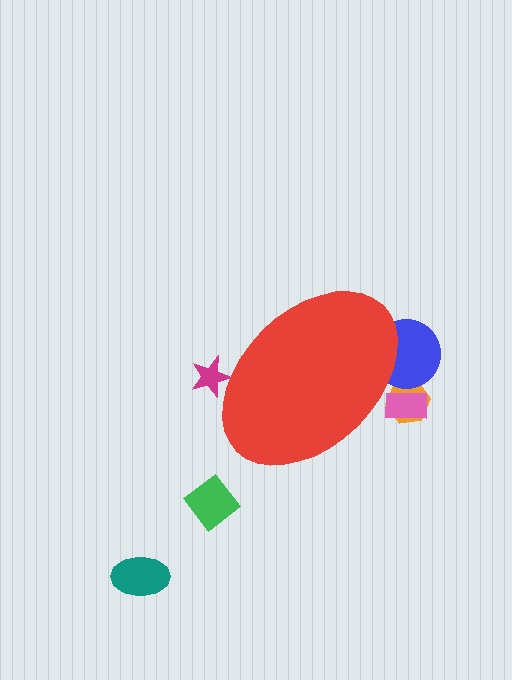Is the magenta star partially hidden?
Yes, the magenta star is partially hidden behind the red ellipse.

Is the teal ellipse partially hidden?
No, the teal ellipse is fully visible.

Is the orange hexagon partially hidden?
Yes, the orange hexagon is partially hidden behind the red ellipse.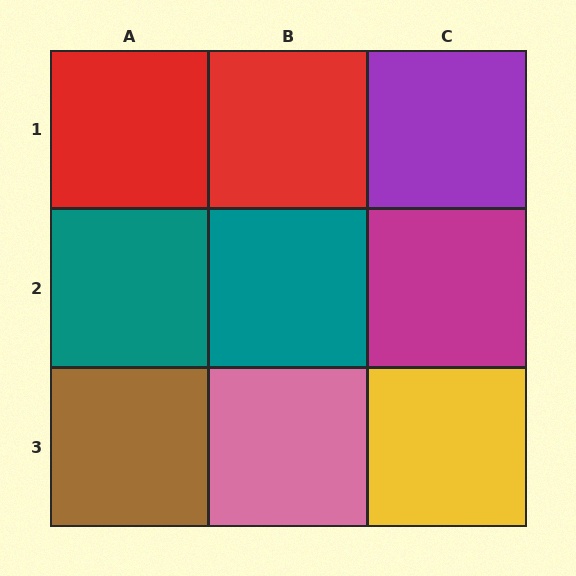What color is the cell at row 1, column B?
Red.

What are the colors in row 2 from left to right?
Teal, teal, magenta.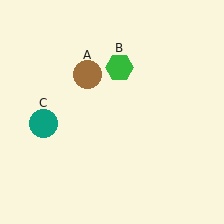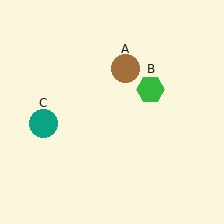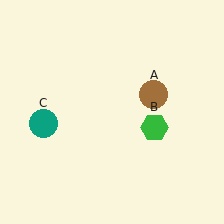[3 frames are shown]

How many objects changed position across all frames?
2 objects changed position: brown circle (object A), green hexagon (object B).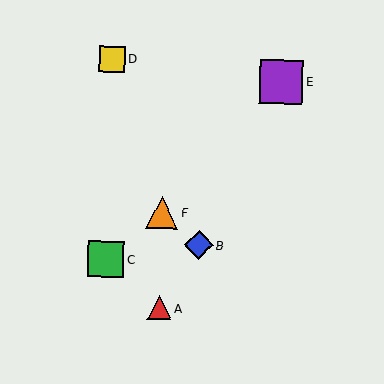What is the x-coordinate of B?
Object B is at x≈199.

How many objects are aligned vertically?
2 objects (A, F) are aligned vertically.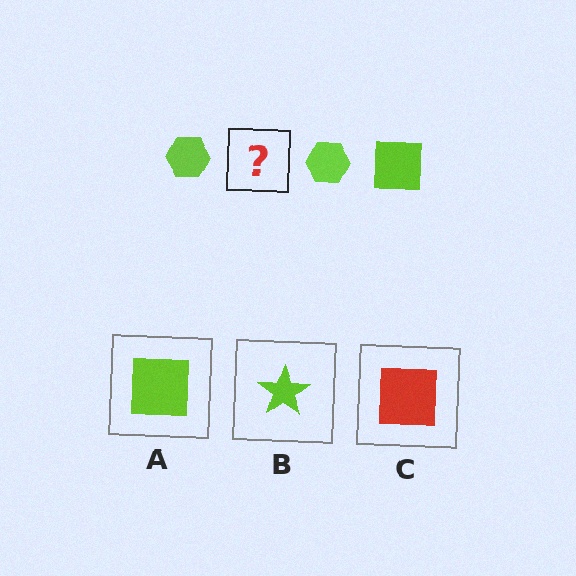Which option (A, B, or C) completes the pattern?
A.